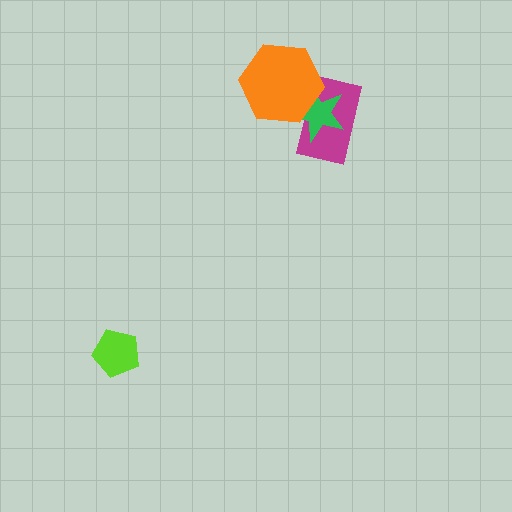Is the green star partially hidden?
Yes, it is partially covered by another shape.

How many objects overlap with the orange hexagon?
2 objects overlap with the orange hexagon.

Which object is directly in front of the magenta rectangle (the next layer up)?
The green star is directly in front of the magenta rectangle.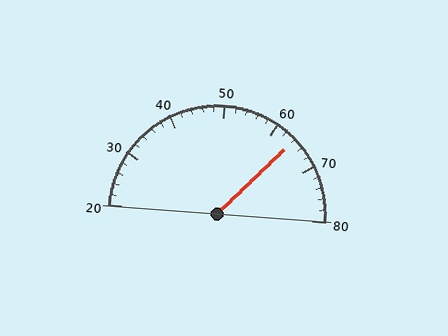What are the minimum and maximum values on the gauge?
The gauge ranges from 20 to 80.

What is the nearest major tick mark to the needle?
The nearest major tick mark is 60.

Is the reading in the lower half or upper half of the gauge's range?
The reading is in the upper half of the range (20 to 80).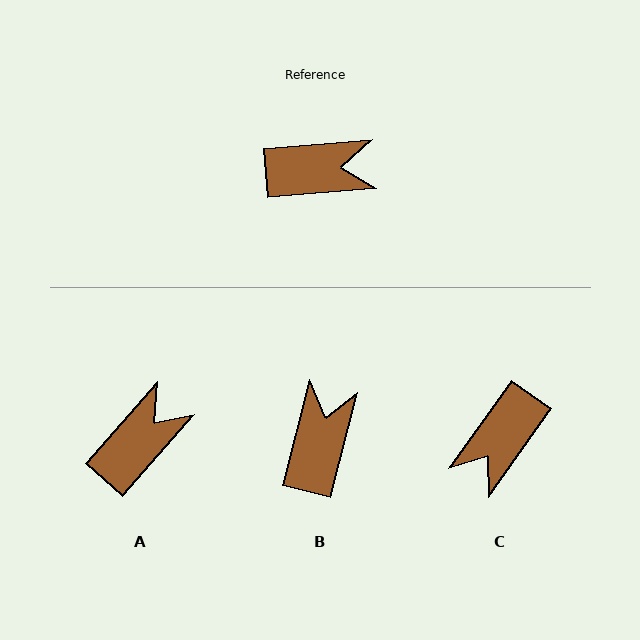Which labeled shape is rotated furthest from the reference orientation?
C, about 130 degrees away.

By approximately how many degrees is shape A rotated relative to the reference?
Approximately 44 degrees counter-clockwise.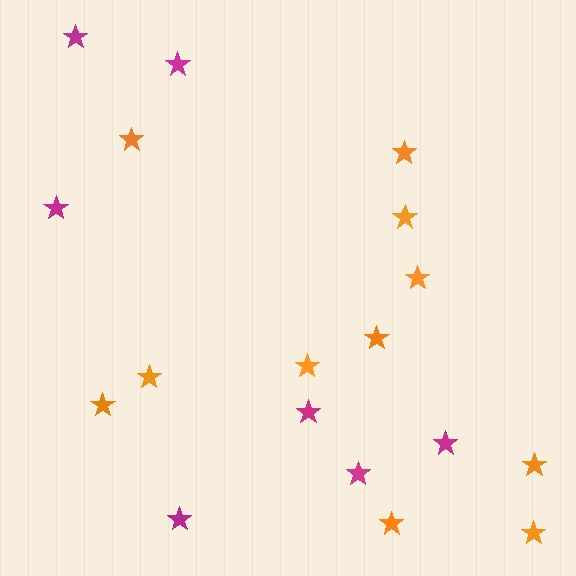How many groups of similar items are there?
There are 2 groups: one group of orange stars (11) and one group of magenta stars (7).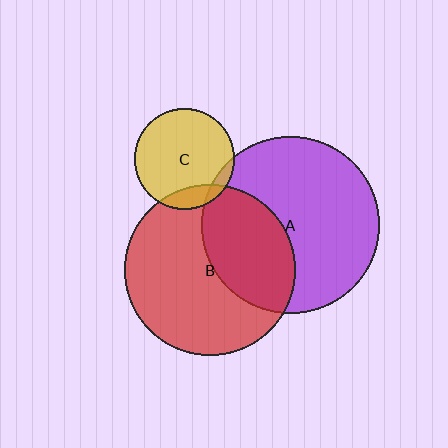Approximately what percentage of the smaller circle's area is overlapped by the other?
Approximately 35%.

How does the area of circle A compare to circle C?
Approximately 3.1 times.